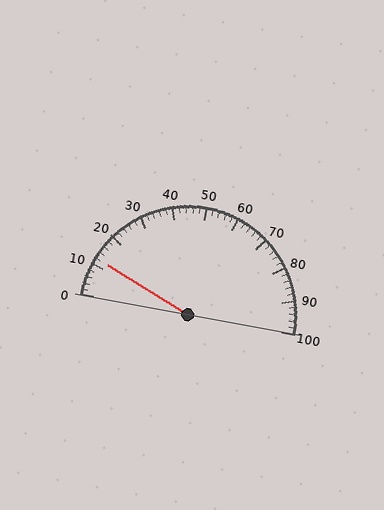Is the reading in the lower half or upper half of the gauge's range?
The reading is in the lower half of the range (0 to 100).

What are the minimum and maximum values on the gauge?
The gauge ranges from 0 to 100.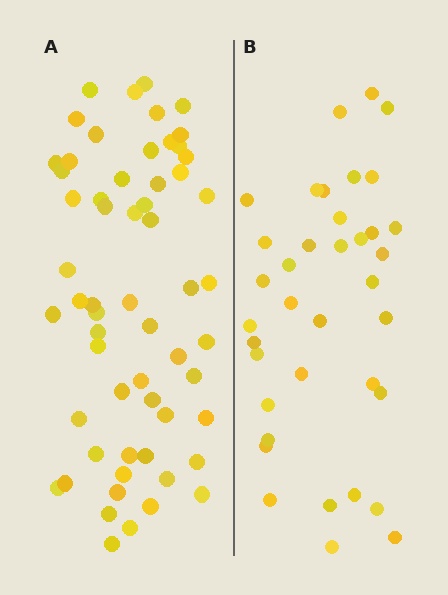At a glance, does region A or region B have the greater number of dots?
Region A (the left region) has more dots.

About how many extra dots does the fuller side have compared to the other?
Region A has approximately 20 more dots than region B.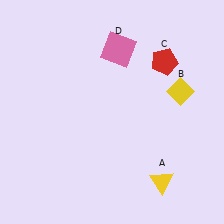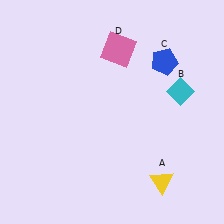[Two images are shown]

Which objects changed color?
B changed from yellow to cyan. C changed from red to blue.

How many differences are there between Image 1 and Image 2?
There are 2 differences between the two images.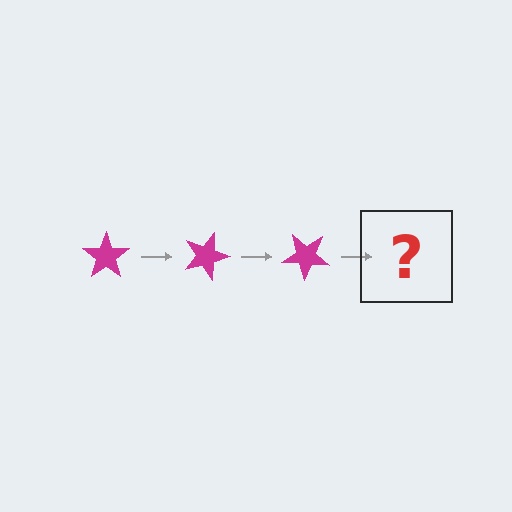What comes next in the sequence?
The next element should be a magenta star rotated 60 degrees.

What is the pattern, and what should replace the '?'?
The pattern is that the star rotates 20 degrees each step. The '?' should be a magenta star rotated 60 degrees.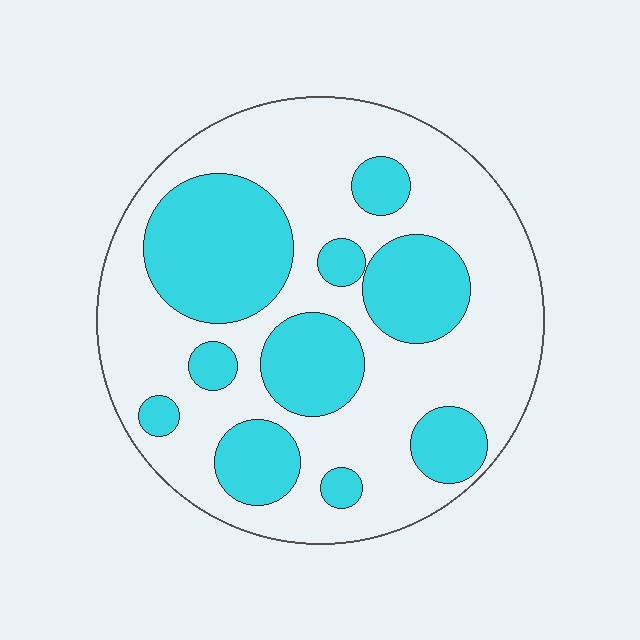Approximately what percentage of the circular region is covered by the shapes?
Approximately 35%.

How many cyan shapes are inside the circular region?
10.